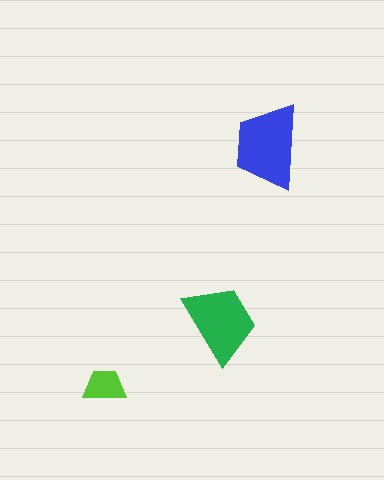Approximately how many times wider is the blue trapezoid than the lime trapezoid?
About 2 times wider.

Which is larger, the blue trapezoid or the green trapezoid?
The blue one.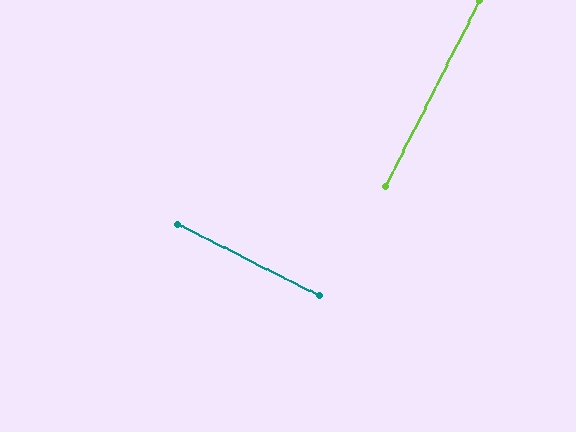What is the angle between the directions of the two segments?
Approximately 90 degrees.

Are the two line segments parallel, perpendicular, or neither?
Perpendicular — they meet at approximately 90°.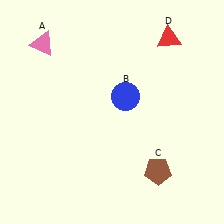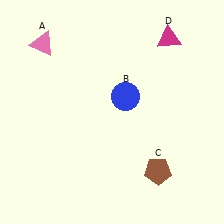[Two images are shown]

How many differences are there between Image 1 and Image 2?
There is 1 difference between the two images.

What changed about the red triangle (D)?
In Image 1, D is red. In Image 2, it changed to magenta.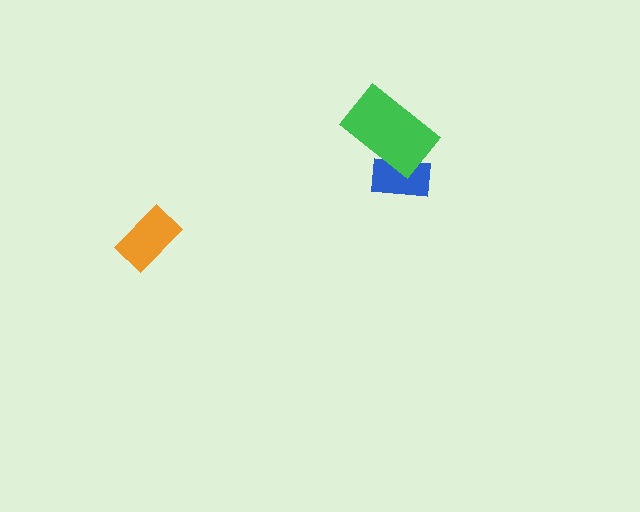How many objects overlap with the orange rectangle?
0 objects overlap with the orange rectangle.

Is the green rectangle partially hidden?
No, no other shape covers it.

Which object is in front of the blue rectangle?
The green rectangle is in front of the blue rectangle.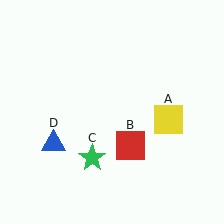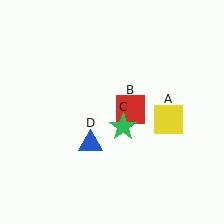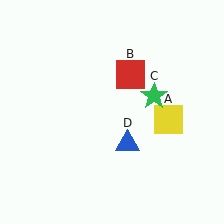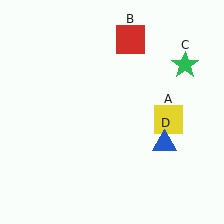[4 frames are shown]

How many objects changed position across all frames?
3 objects changed position: red square (object B), green star (object C), blue triangle (object D).